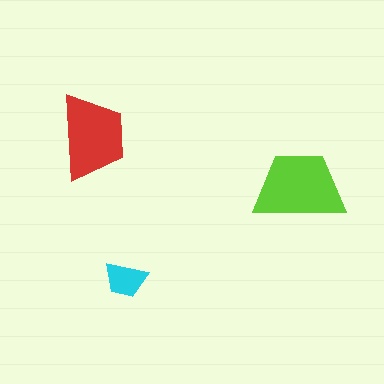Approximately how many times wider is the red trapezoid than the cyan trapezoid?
About 2 times wider.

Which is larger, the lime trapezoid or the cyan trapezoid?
The lime one.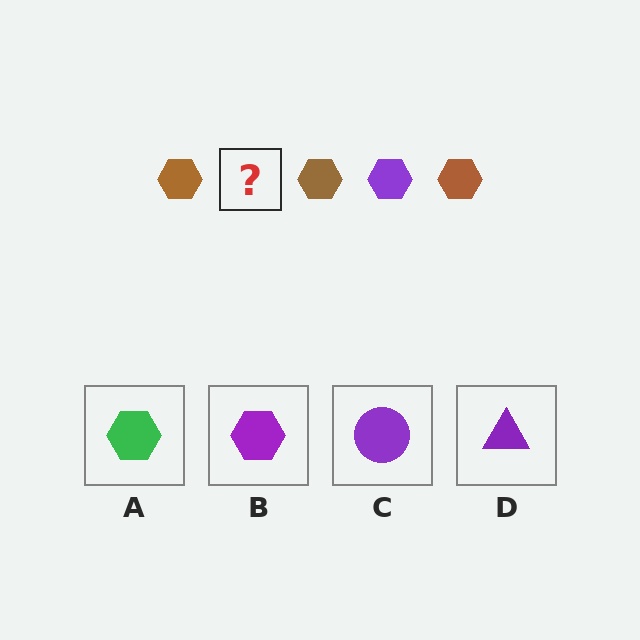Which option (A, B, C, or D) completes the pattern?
B.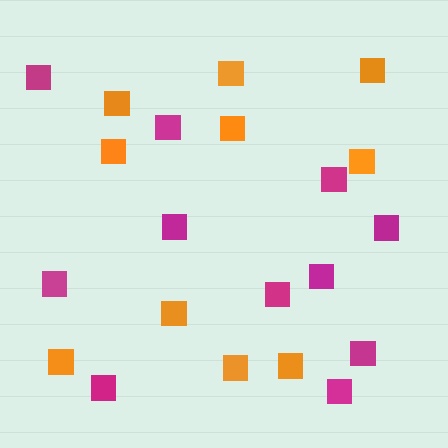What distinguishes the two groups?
There are 2 groups: one group of orange squares (10) and one group of magenta squares (11).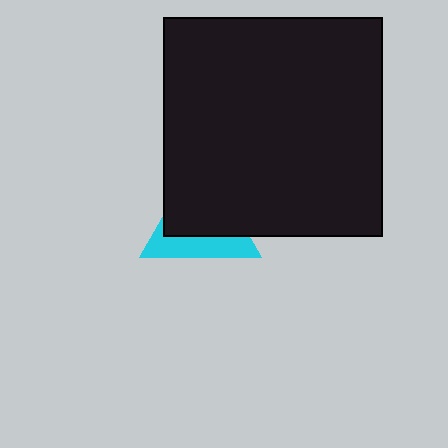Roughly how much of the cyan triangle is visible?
A small part of it is visible (roughly 36%).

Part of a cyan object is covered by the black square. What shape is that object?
It is a triangle.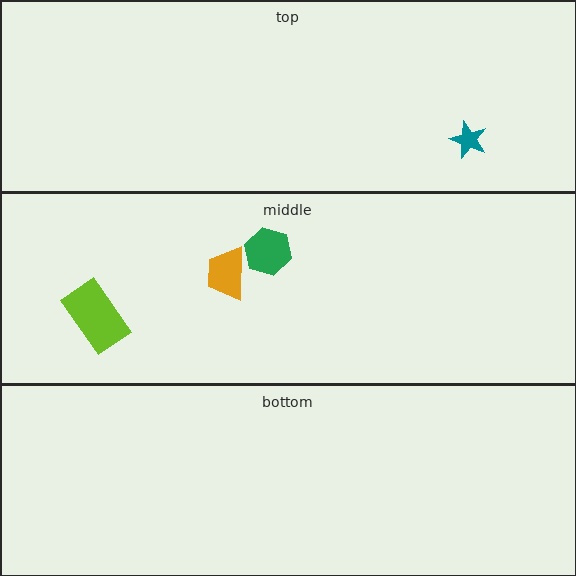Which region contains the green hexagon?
The middle region.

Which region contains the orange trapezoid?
The middle region.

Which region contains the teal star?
The top region.